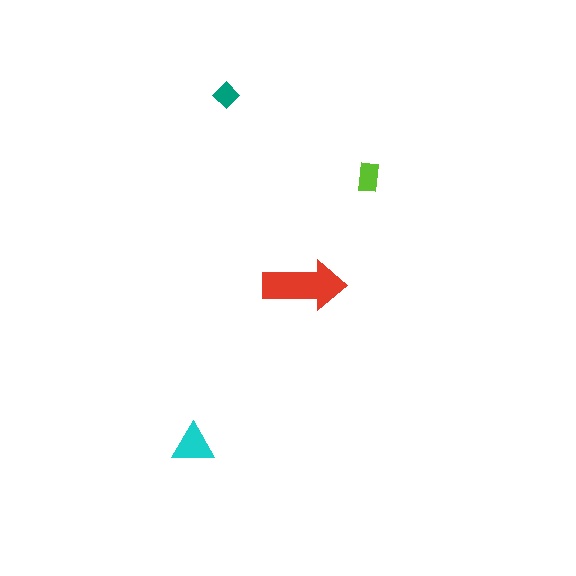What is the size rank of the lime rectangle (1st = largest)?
3rd.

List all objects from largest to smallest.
The red arrow, the cyan triangle, the lime rectangle, the teal diamond.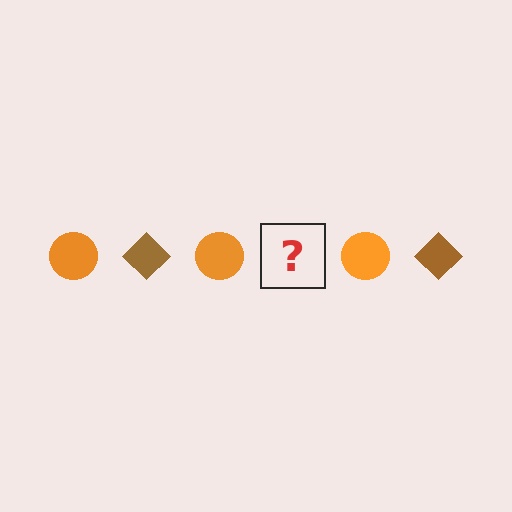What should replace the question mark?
The question mark should be replaced with a brown diamond.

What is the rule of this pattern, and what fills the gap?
The rule is that the pattern alternates between orange circle and brown diamond. The gap should be filled with a brown diamond.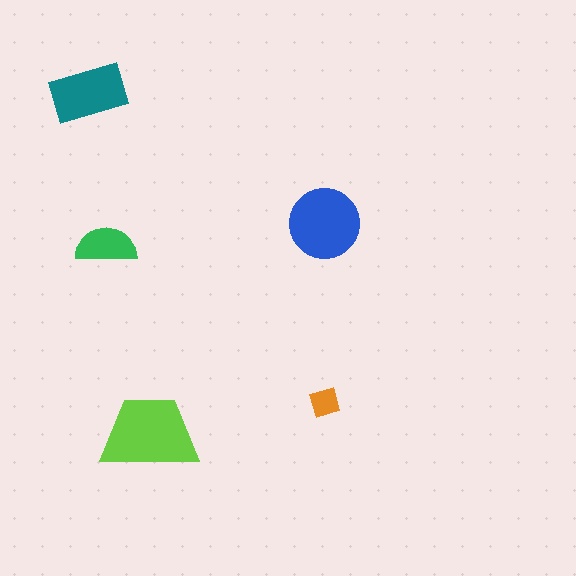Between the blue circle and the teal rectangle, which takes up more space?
The blue circle.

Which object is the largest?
The lime trapezoid.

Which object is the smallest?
The orange diamond.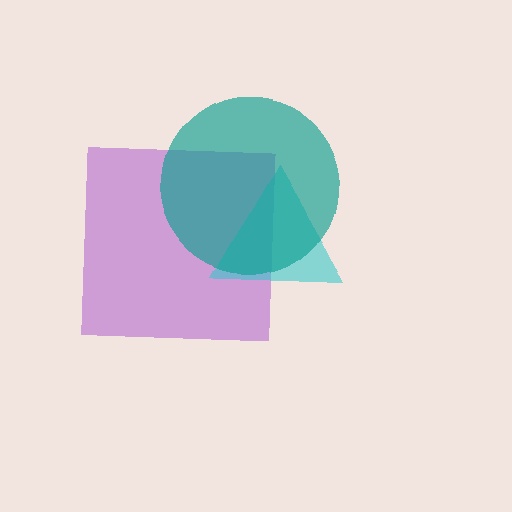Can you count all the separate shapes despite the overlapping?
Yes, there are 3 separate shapes.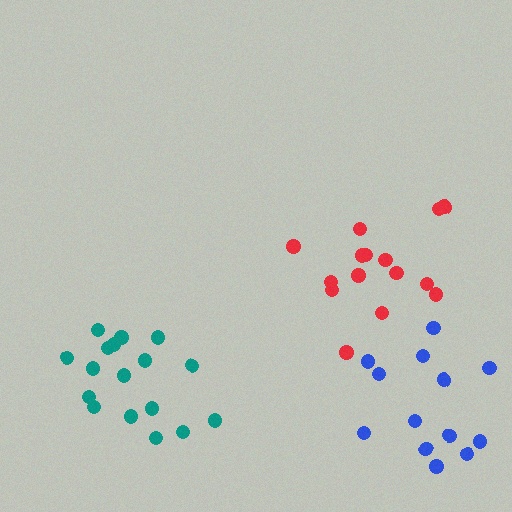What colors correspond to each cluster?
The clusters are colored: blue, teal, red.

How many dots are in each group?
Group 1: 13 dots, Group 2: 17 dots, Group 3: 15 dots (45 total).